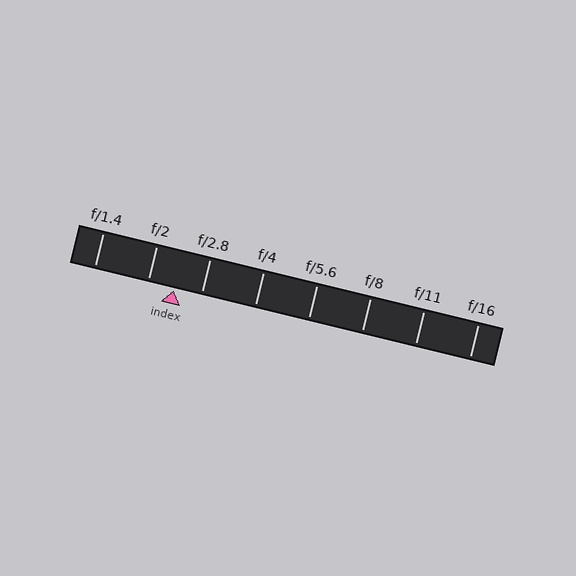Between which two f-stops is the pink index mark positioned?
The index mark is between f/2 and f/2.8.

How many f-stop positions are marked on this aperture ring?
There are 8 f-stop positions marked.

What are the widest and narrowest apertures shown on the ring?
The widest aperture shown is f/1.4 and the narrowest is f/16.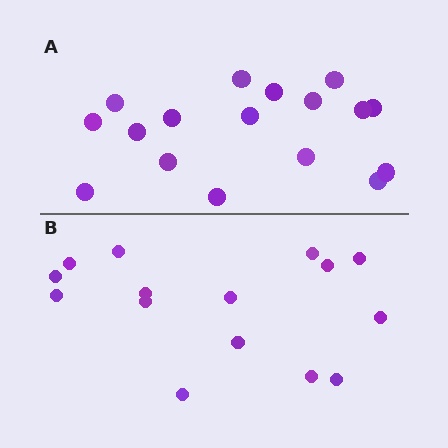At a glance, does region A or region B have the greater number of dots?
Region A (the top region) has more dots.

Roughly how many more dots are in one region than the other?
Region A has just a few more — roughly 2 or 3 more dots than region B.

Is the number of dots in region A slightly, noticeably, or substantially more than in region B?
Region A has only slightly more — the two regions are fairly close. The ratio is roughly 1.1 to 1.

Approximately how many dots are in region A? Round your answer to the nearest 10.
About 20 dots. (The exact count is 17, which rounds to 20.)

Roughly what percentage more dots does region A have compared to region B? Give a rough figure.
About 15% more.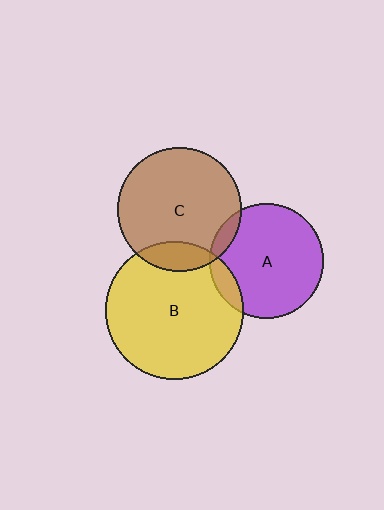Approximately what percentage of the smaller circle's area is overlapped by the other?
Approximately 5%.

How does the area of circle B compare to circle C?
Approximately 1.2 times.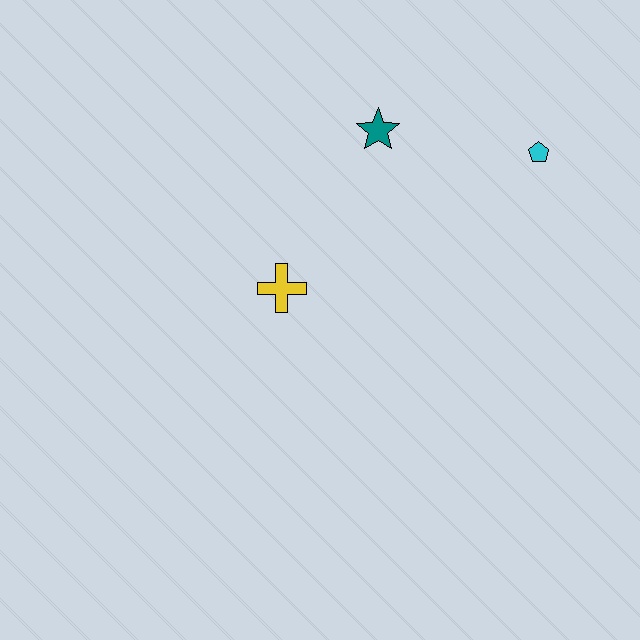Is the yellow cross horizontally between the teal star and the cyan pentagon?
No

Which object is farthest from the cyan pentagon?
The yellow cross is farthest from the cyan pentagon.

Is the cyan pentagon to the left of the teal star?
No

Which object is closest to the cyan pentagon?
The teal star is closest to the cyan pentagon.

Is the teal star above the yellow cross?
Yes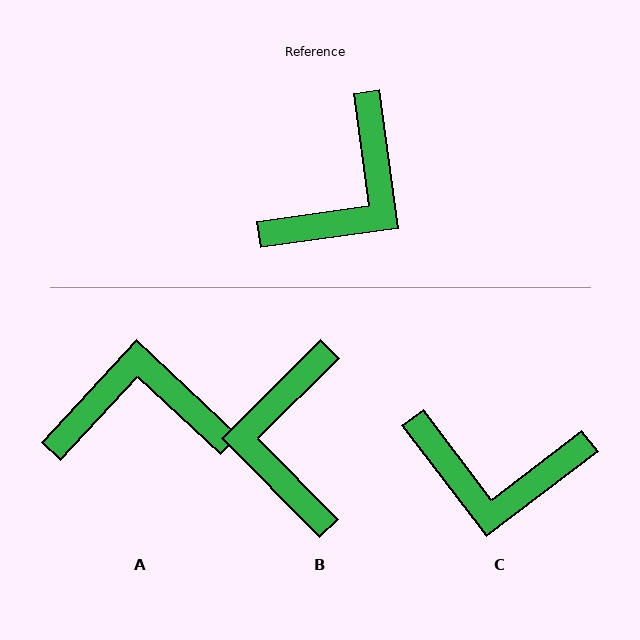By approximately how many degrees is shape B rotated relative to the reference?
Approximately 143 degrees clockwise.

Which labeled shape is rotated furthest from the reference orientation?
B, about 143 degrees away.